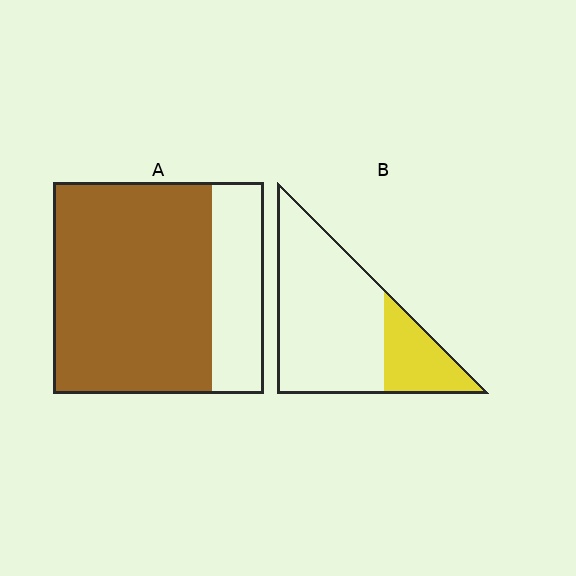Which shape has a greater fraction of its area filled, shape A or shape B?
Shape A.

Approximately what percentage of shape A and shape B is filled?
A is approximately 75% and B is approximately 25%.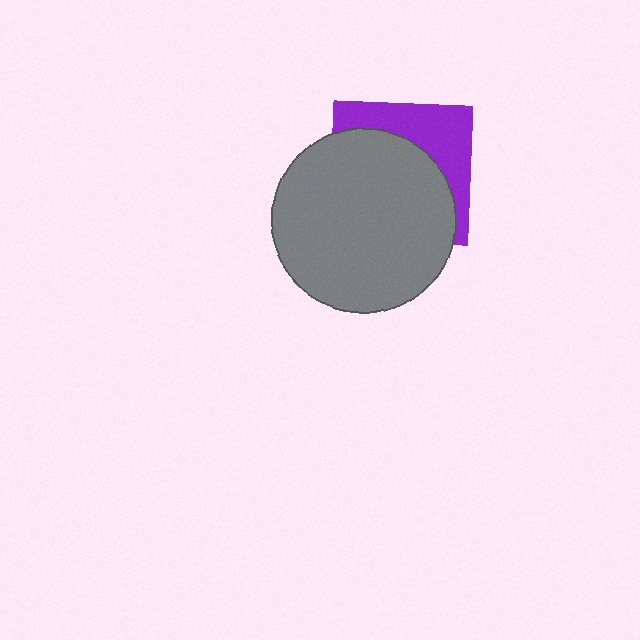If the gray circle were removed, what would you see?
You would see the complete purple square.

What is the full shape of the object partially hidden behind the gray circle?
The partially hidden object is a purple square.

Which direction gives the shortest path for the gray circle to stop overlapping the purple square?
Moving toward the lower-left gives the shortest separation.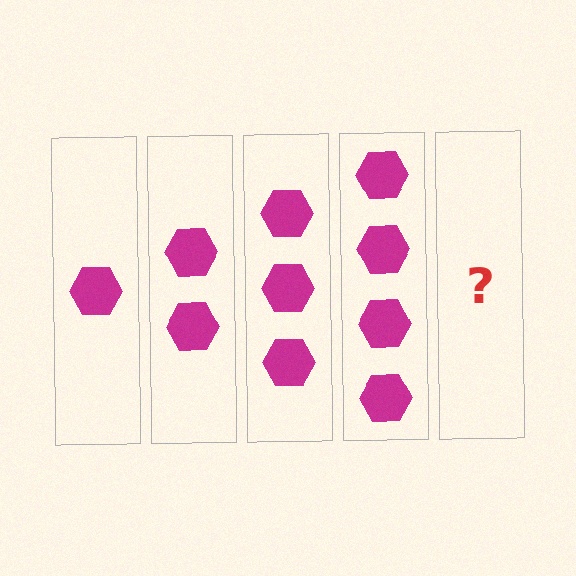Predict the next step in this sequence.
The next step is 5 hexagons.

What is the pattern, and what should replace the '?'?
The pattern is that each step adds one more hexagon. The '?' should be 5 hexagons.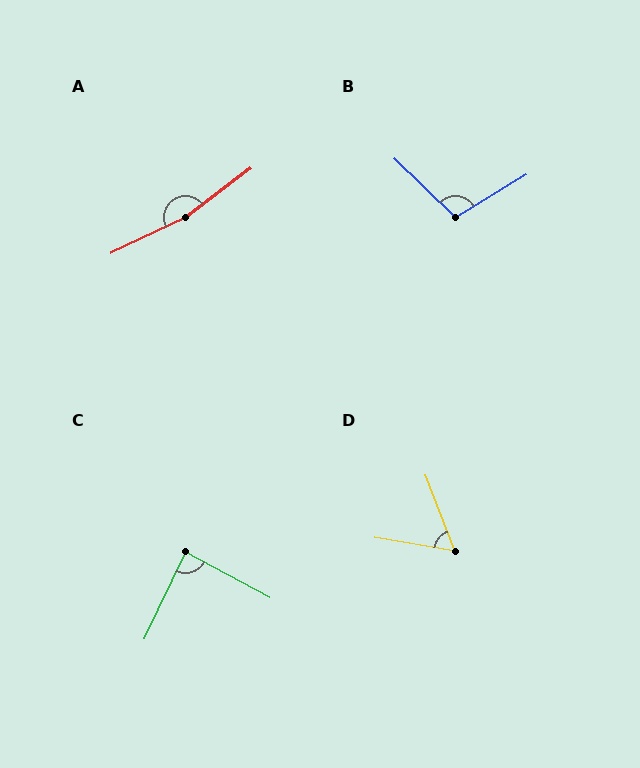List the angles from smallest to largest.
D (59°), C (87°), B (104°), A (168°).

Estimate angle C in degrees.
Approximately 87 degrees.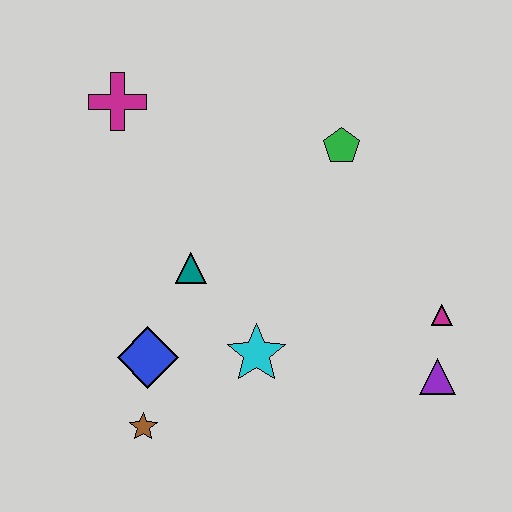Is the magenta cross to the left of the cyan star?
Yes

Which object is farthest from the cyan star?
The magenta cross is farthest from the cyan star.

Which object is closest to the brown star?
The blue diamond is closest to the brown star.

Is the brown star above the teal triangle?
No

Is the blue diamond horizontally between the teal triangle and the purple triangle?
No